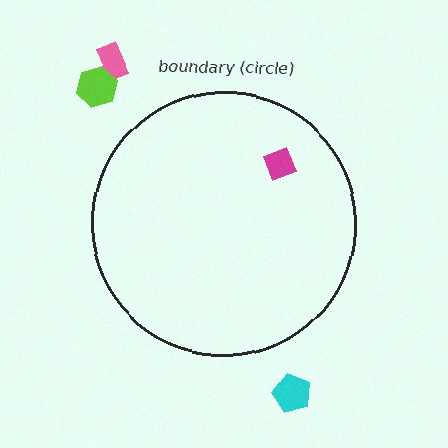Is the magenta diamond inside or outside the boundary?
Inside.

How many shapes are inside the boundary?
1 inside, 3 outside.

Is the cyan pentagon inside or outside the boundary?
Outside.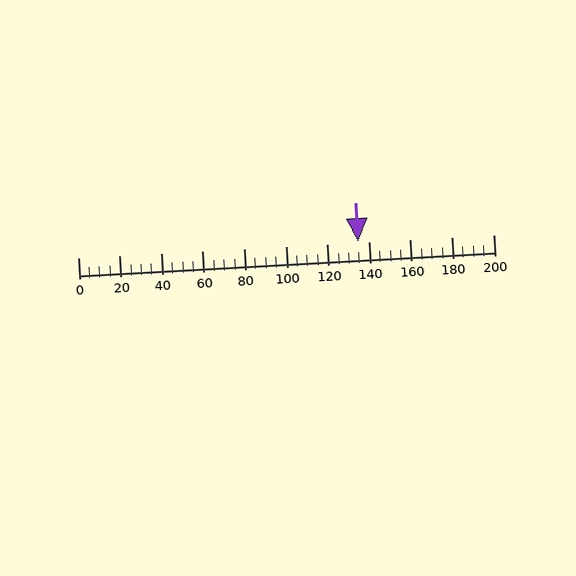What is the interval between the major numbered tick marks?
The major tick marks are spaced 20 units apart.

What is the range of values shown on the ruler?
The ruler shows values from 0 to 200.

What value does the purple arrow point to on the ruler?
The purple arrow points to approximately 135.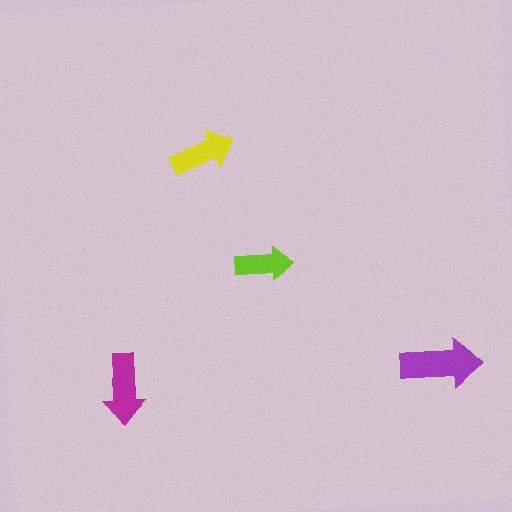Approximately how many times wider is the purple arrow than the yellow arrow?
About 1.5 times wider.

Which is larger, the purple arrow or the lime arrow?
The purple one.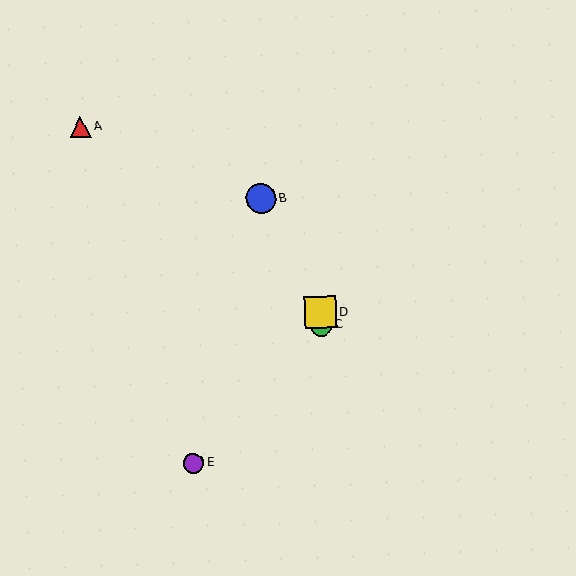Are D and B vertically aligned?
No, D is at x≈320 and B is at x≈261.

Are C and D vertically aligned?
Yes, both are at x≈321.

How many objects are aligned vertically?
2 objects (C, D) are aligned vertically.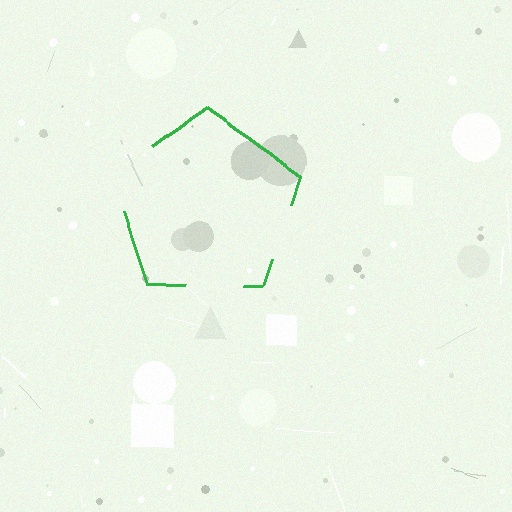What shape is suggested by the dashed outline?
The dashed outline suggests a pentagon.